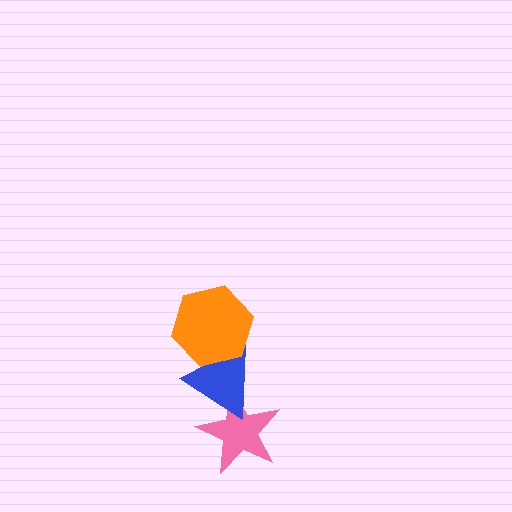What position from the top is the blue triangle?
The blue triangle is 2nd from the top.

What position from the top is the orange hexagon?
The orange hexagon is 1st from the top.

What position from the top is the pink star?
The pink star is 3rd from the top.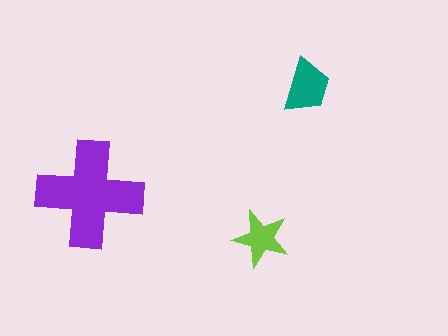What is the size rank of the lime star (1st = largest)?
3rd.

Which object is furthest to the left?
The purple cross is leftmost.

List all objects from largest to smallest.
The purple cross, the teal trapezoid, the lime star.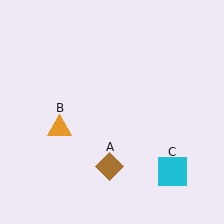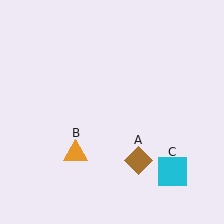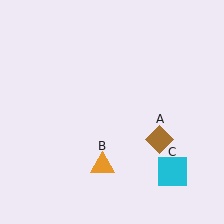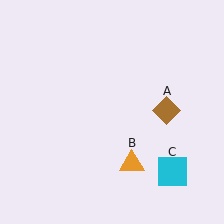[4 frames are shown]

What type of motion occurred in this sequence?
The brown diamond (object A), orange triangle (object B) rotated counterclockwise around the center of the scene.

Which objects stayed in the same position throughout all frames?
Cyan square (object C) remained stationary.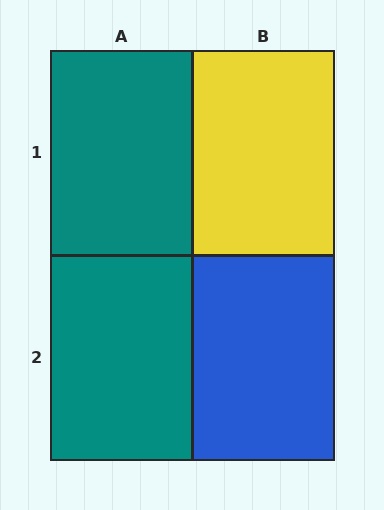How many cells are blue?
1 cell is blue.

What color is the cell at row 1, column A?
Teal.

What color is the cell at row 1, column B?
Yellow.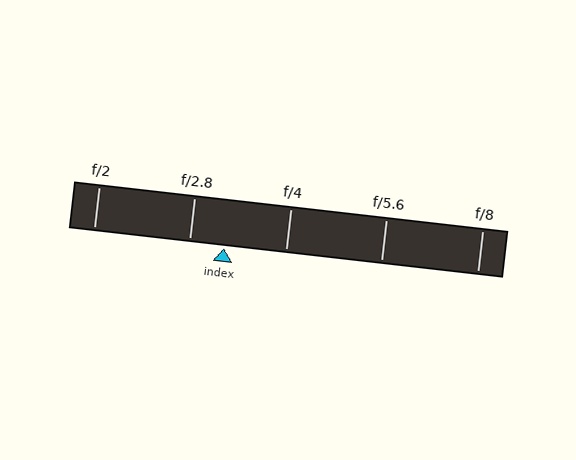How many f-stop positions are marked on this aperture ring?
There are 5 f-stop positions marked.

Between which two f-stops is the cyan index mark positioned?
The index mark is between f/2.8 and f/4.